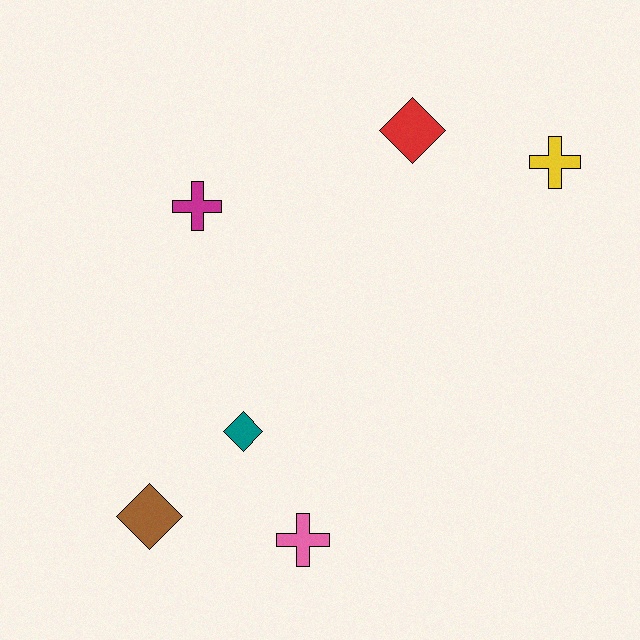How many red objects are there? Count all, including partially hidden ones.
There is 1 red object.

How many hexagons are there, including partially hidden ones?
There are no hexagons.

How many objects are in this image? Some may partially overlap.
There are 6 objects.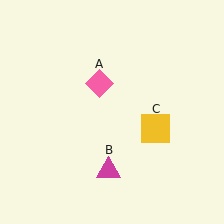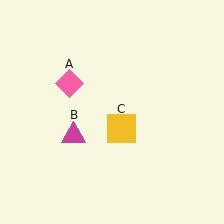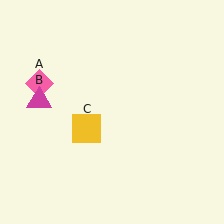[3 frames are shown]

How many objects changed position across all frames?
3 objects changed position: pink diamond (object A), magenta triangle (object B), yellow square (object C).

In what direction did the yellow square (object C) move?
The yellow square (object C) moved left.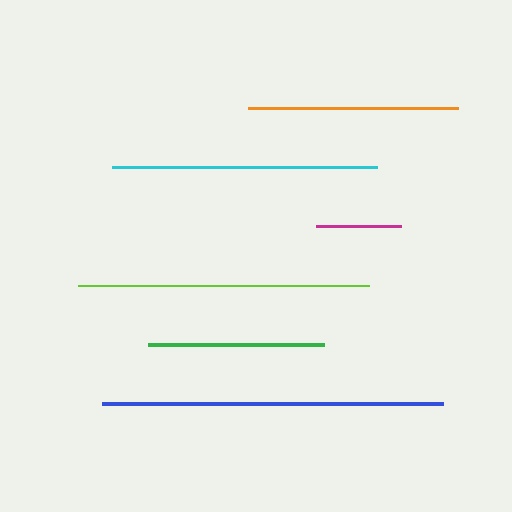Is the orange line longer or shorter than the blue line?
The blue line is longer than the orange line.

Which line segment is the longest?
The blue line is the longest at approximately 341 pixels.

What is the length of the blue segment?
The blue segment is approximately 341 pixels long.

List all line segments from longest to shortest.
From longest to shortest: blue, lime, cyan, orange, green, magenta.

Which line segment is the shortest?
The magenta line is the shortest at approximately 85 pixels.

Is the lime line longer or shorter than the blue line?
The blue line is longer than the lime line.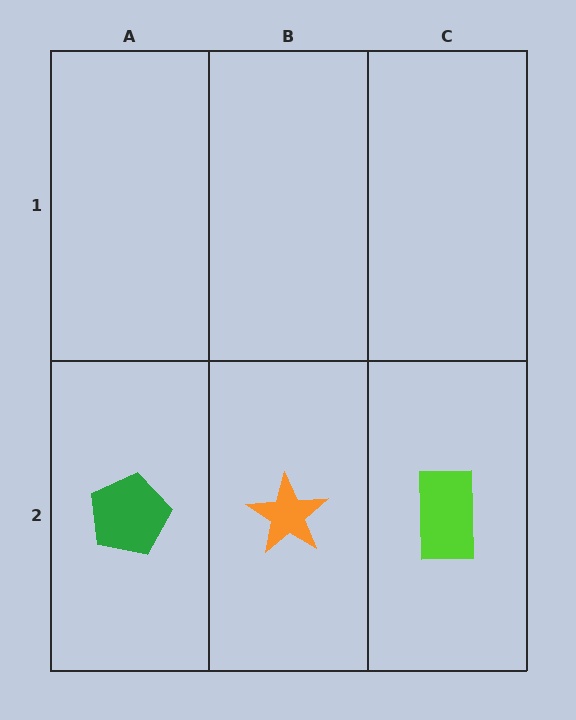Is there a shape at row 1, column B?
No, that cell is empty.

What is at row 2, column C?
A lime rectangle.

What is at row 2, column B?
An orange star.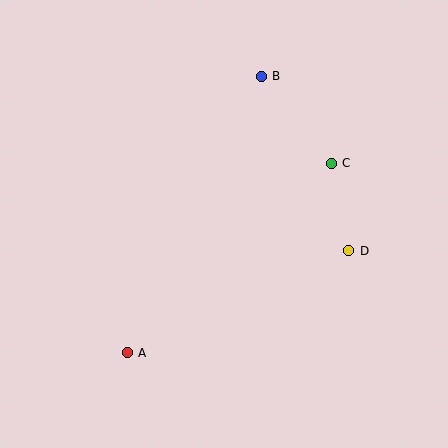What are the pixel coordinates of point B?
Point B is at (261, 76).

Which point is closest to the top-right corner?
Point C is closest to the top-right corner.